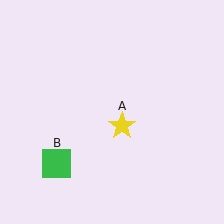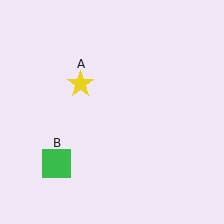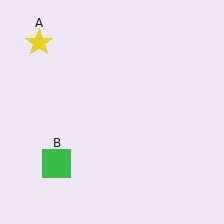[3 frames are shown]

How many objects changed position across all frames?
1 object changed position: yellow star (object A).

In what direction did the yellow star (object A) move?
The yellow star (object A) moved up and to the left.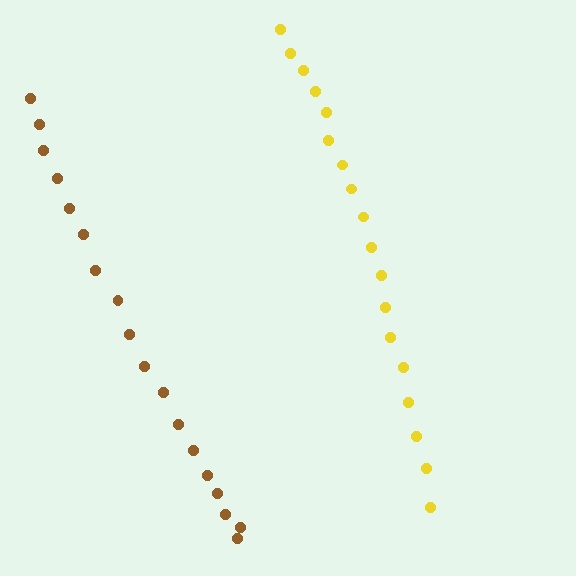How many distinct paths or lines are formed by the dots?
There are 2 distinct paths.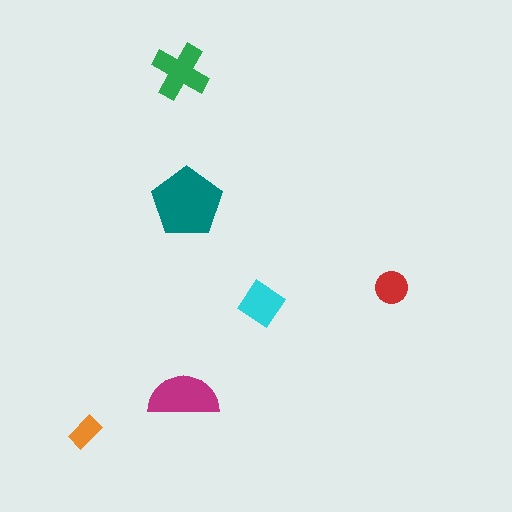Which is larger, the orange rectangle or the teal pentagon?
The teal pentagon.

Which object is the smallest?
The orange rectangle.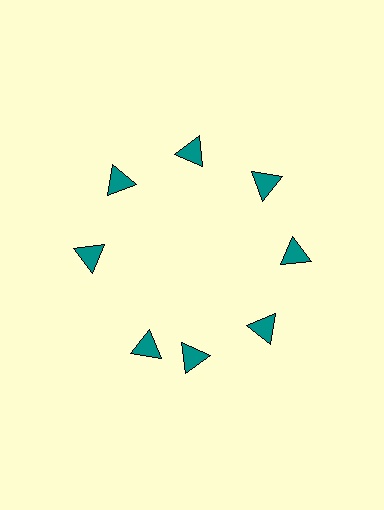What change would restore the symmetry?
The symmetry would be restored by rotating it back into even spacing with its neighbors so that all 8 triangles sit at equal angles and equal distance from the center.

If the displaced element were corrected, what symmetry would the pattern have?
It would have 8-fold rotational symmetry — the pattern would map onto itself every 45 degrees.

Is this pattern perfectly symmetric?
No. The 8 teal triangles are arranged in a ring, but one element near the 8 o'clock position is rotated out of alignment along the ring, breaking the 8-fold rotational symmetry.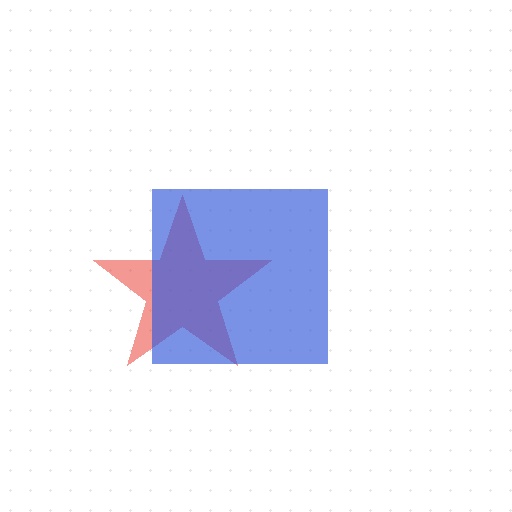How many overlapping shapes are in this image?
There are 2 overlapping shapes in the image.